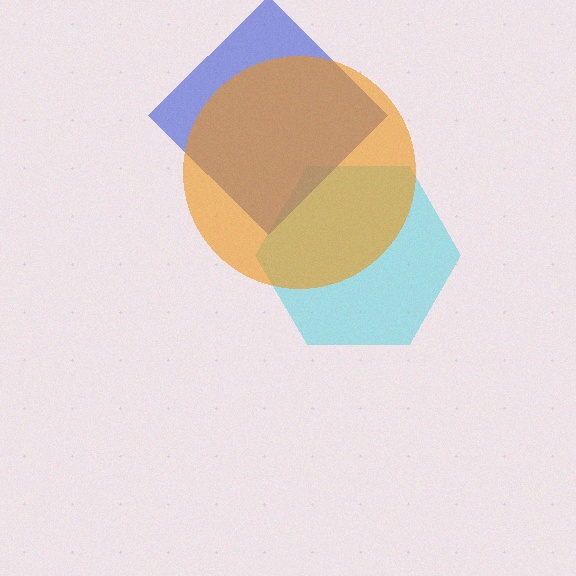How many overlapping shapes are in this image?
There are 3 overlapping shapes in the image.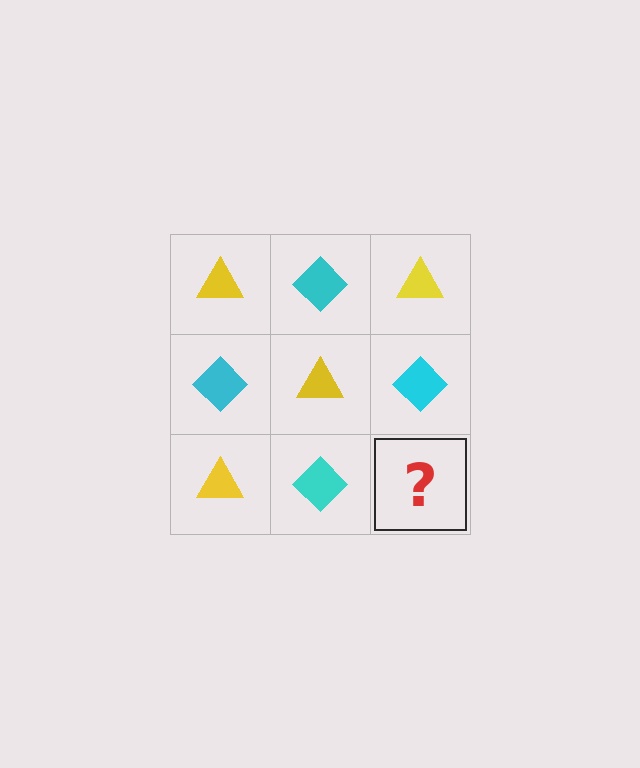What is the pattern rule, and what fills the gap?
The rule is that it alternates yellow triangle and cyan diamond in a checkerboard pattern. The gap should be filled with a yellow triangle.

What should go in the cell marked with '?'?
The missing cell should contain a yellow triangle.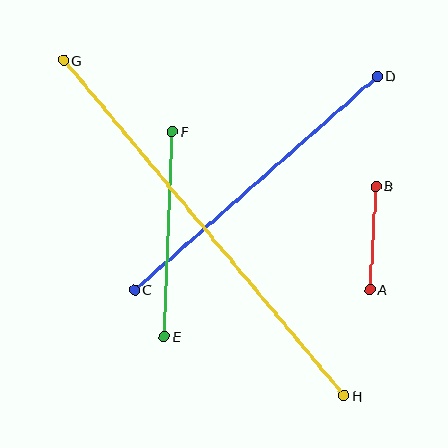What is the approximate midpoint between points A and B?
The midpoint is at approximately (373, 238) pixels.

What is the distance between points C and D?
The distance is approximately 323 pixels.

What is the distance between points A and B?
The distance is approximately 103 pixels.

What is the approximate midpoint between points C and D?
The midpoint is at approximately (256, 183) pixels.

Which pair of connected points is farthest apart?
Points G and H are farthest apart.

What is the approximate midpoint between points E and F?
The midpoint is at approximately (168, 234) pixels.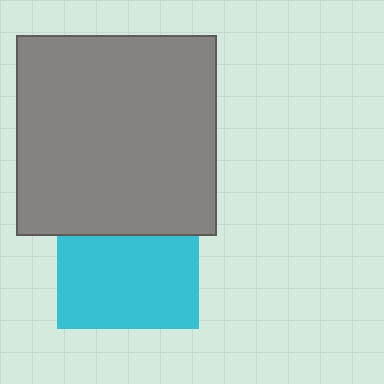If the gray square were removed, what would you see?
You would see the complete cyan square.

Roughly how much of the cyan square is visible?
Most of it is visible (roughly 66%).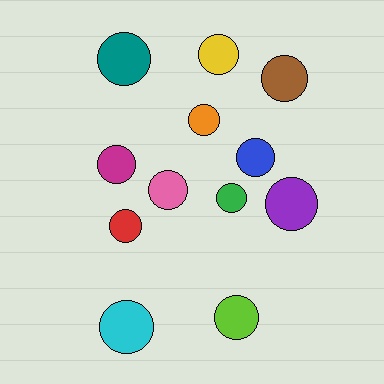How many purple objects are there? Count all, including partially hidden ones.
There is 1 purple object.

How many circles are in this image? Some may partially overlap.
There are 12 circles.